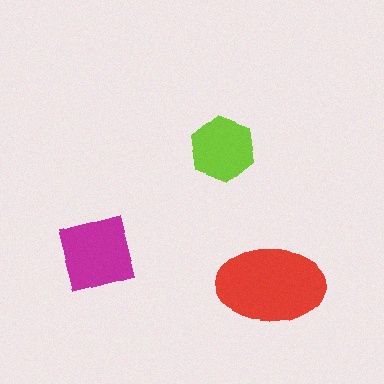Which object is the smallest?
The lime hexagon.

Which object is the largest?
The red ellipse.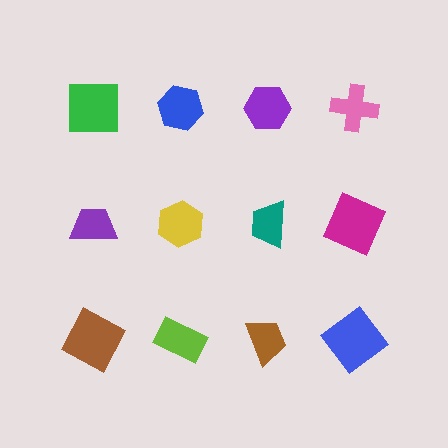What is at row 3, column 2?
A lime rectangle.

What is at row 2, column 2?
A yellow hexagon.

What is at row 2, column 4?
A magenta square.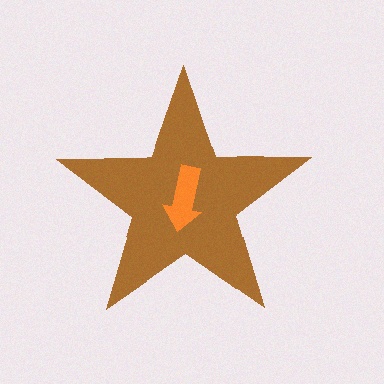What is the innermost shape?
The orange arrow.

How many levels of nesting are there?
2.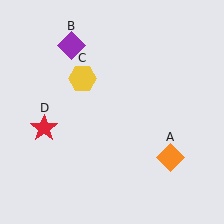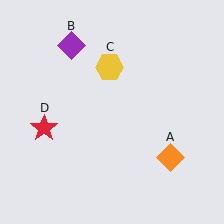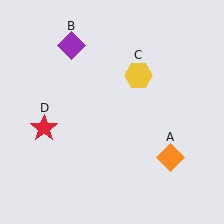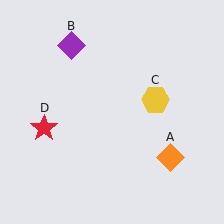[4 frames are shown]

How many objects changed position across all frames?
1 object changed position: yellow hexagon (object C).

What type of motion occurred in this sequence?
The yellow hexagon (object C) rotated clockwise around the center of the scene.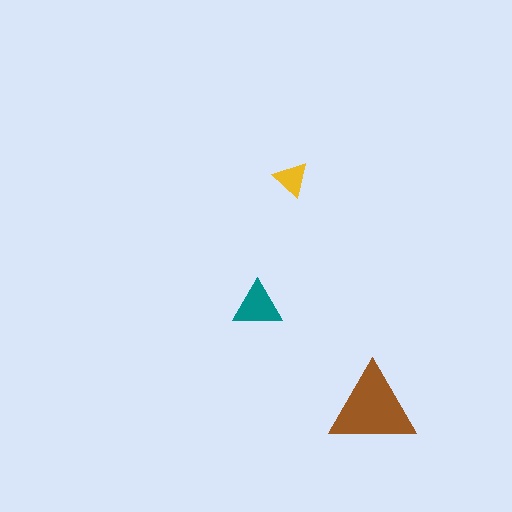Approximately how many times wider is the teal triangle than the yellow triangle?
About 1.5 times wider.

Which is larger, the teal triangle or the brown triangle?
The brown one.